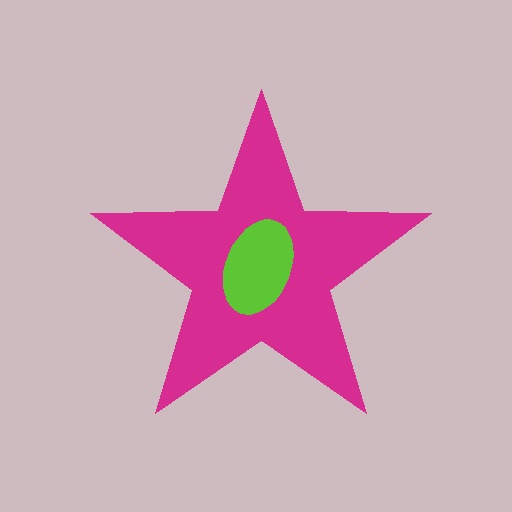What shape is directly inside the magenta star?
The lime ellipse.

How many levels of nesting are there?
2.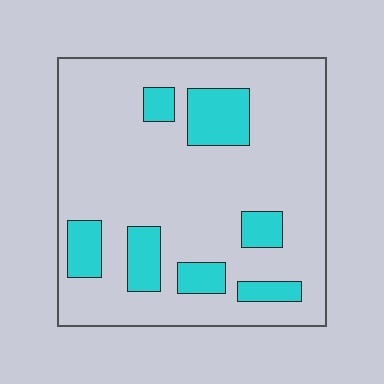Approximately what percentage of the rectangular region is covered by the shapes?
Approximately 20%.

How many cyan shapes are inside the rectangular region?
7.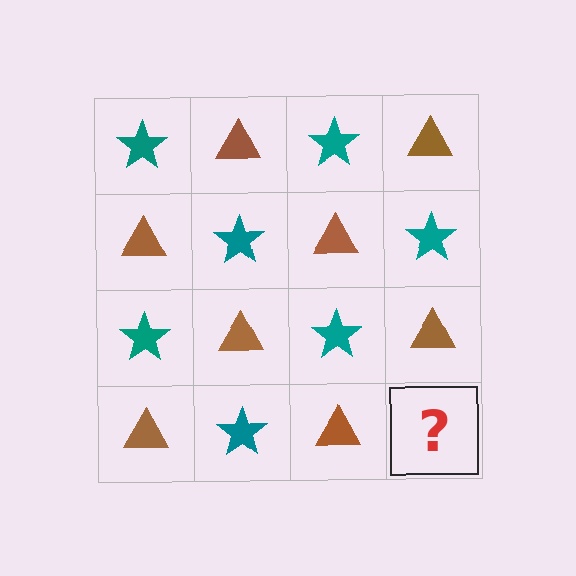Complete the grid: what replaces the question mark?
The question mark should be replaced with a teal star.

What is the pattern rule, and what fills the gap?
The rule is that it alternates teal star and brown triangle in a checkerboard pattern. The gap should be filled with a teal star.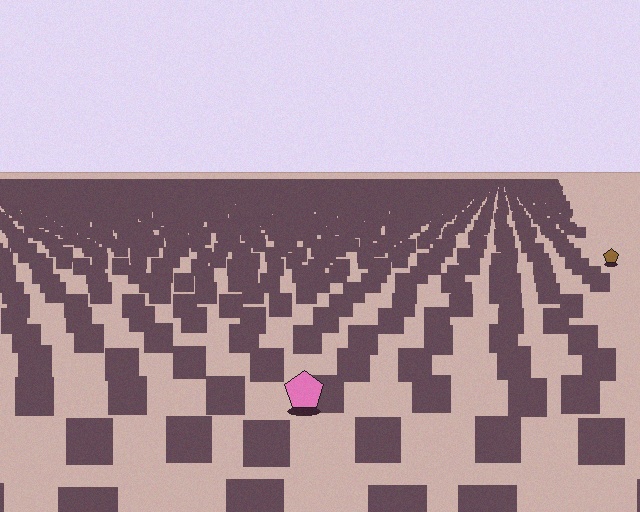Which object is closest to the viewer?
The pink pentagon is closest. The texture marks near it are larger and more spread out.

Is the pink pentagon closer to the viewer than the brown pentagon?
Yes. The pink pentagon is closer — you can tell from the texture gradient: the ground texture is coarser near it.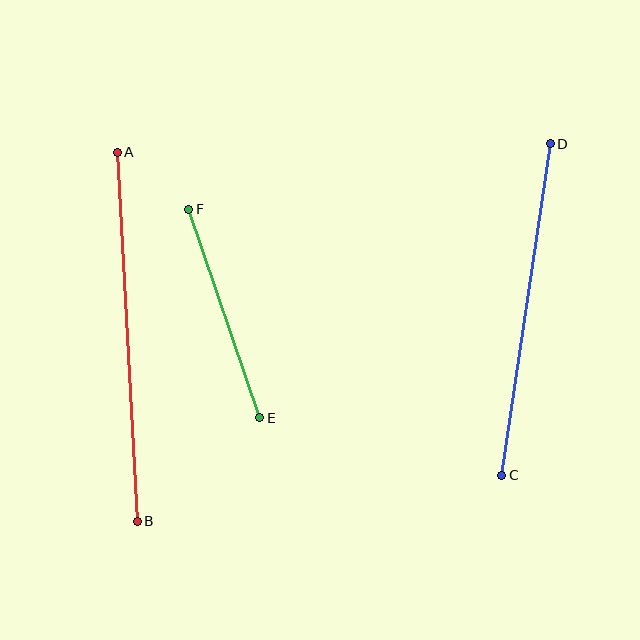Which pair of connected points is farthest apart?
Points A and B are farthest apart.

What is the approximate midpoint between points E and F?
The midpoint is at approximately (224, 314) pixels.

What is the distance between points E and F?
The distance is approximately 220 pixels.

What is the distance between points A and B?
The distance is approximately 369 pixels.